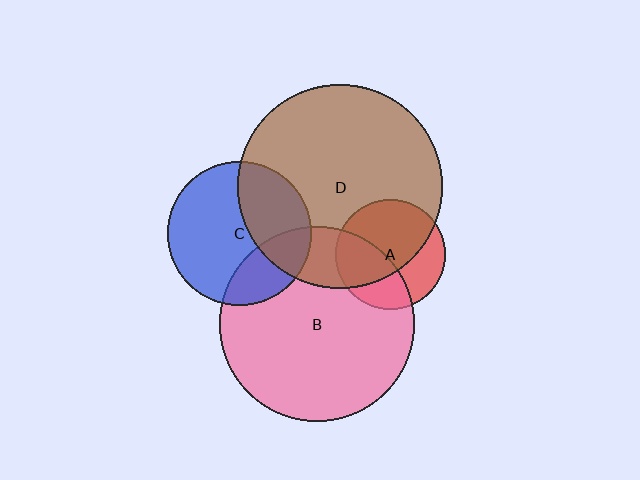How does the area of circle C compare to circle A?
Approximately 1.7 times.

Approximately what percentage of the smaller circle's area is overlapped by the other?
Approximately 65%.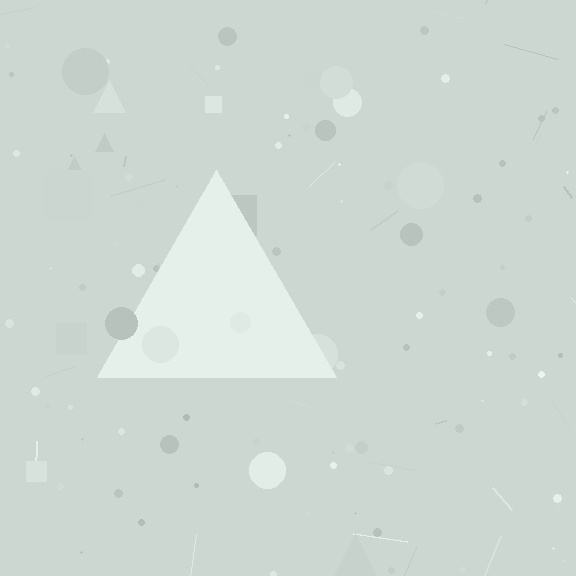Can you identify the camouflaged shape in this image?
The camouflaged shape is a triangle.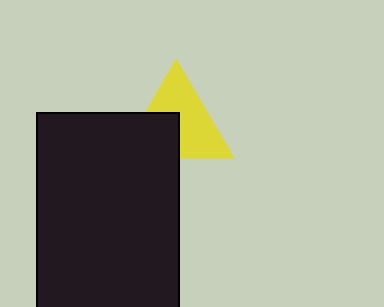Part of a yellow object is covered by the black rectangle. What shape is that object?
It is a triangle.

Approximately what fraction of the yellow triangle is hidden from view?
Roughly 38% of the yellow triangle is hidden behind the black rectangle.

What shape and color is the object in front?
The object in front is a black rectangle.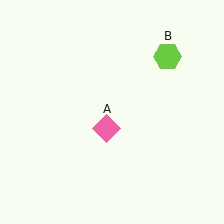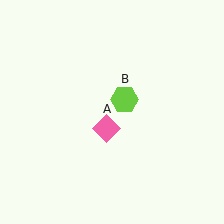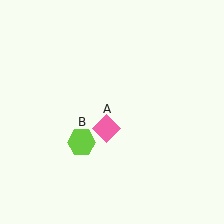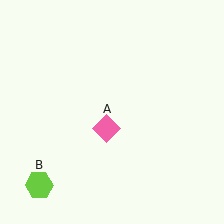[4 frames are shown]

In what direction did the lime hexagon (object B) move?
The lime hexagon (object B) moved down and to the left.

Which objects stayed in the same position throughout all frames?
Pink diamond (object A) remained stationary.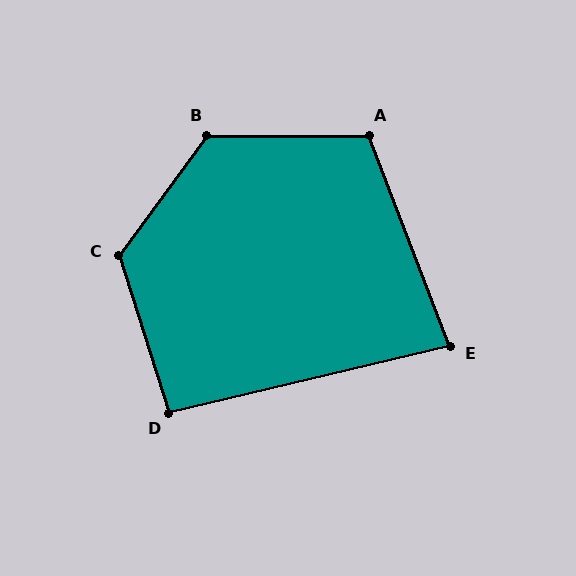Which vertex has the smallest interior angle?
E, at approximately 82 degrees.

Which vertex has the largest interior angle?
B, at approximately 126 degrees.